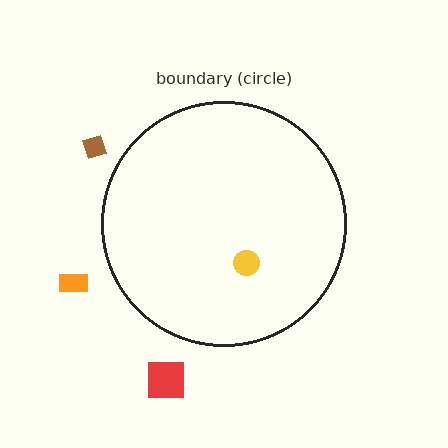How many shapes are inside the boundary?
1 inside, 3 outside.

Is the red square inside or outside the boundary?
Outside.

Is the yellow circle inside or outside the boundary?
Inside.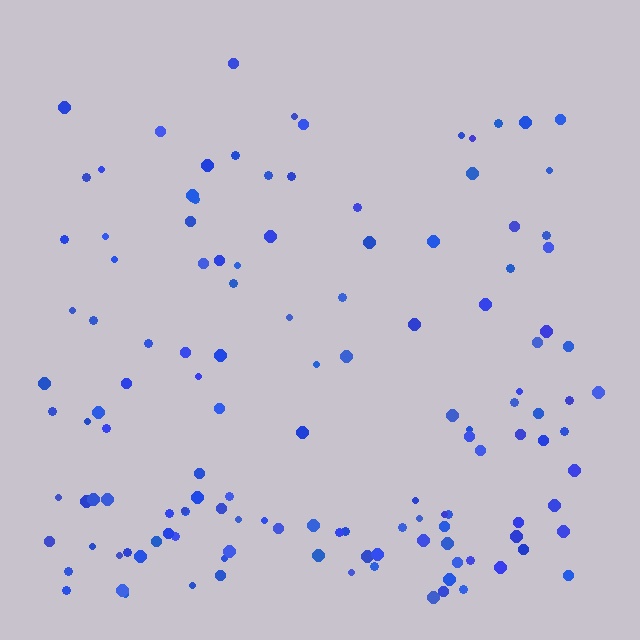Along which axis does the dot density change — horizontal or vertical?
Vertical.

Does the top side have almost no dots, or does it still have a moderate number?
Still a moderate number, just noticeably fewer than the bottom.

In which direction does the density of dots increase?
From top to bottom, with the bottom side densest.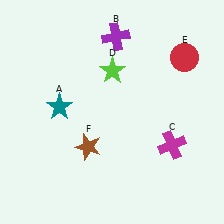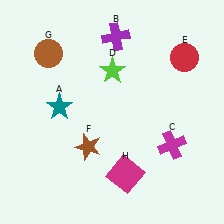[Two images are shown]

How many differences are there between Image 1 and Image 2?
There are 2 differences between the two images.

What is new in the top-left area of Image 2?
A brown circle (G) was added in the top-left area of Image 2.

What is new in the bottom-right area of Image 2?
A magenta square (H) was added in the bottom-right area of Image 2.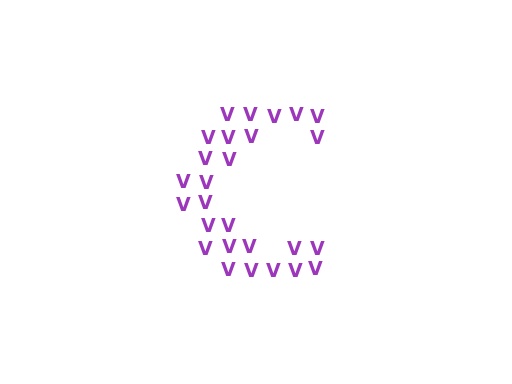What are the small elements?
The small elements are letter V's.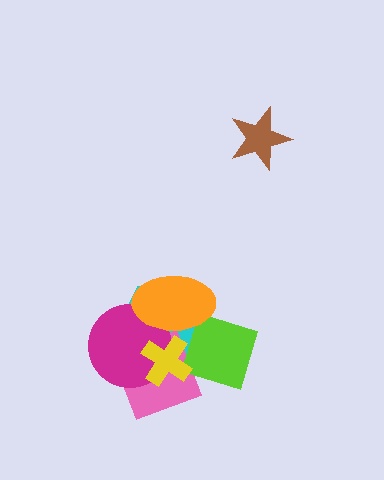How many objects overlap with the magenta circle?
4 objects overlap with the magenta circle.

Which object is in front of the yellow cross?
The orange ellipse is in front of the yellow cross.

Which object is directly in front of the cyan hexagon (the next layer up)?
The pink diamond is directly in front of the cyan hexagon.